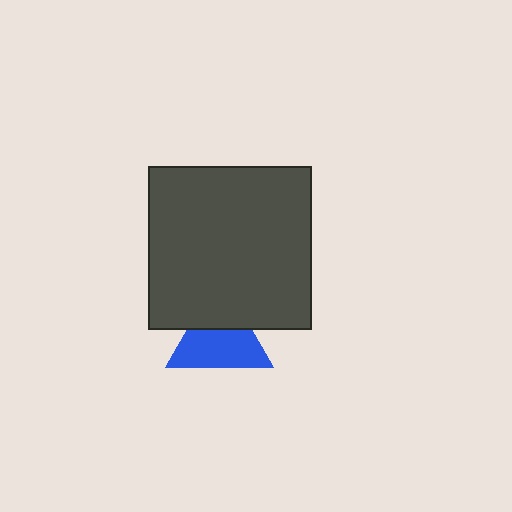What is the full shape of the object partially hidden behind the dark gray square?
The partially hidden object is a blue triangle.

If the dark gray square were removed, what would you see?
You would see the complete blue triangle.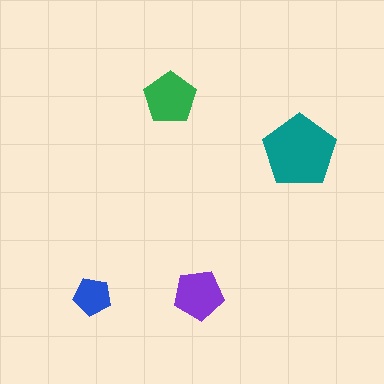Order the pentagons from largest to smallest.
the teal one, the green one, the purple one, the blue one.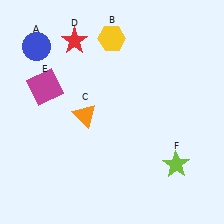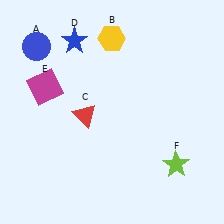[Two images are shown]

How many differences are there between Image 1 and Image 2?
There are 2 differences between the two images.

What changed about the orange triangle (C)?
In Image 1, C is orange. In Image 2, it changed to red.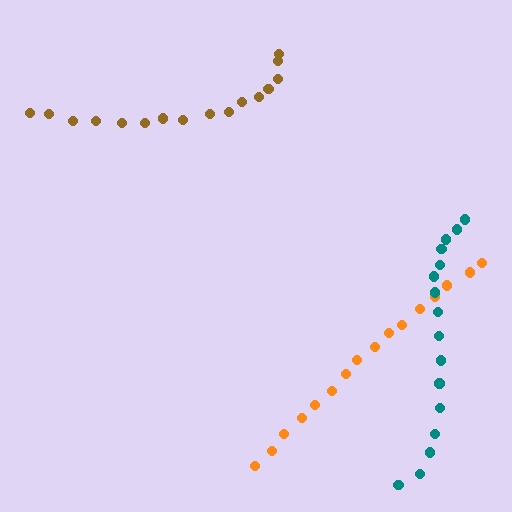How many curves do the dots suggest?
There are 3 distinct paths.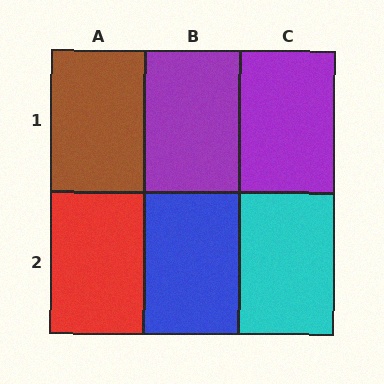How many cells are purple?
2 cells are purple.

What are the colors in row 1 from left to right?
Brown, purple, purple.